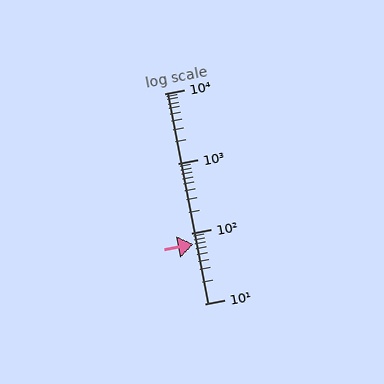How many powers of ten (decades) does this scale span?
The scale spans 3 decades, from 10 to 10000.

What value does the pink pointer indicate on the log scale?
The pointer indicates approximately 71.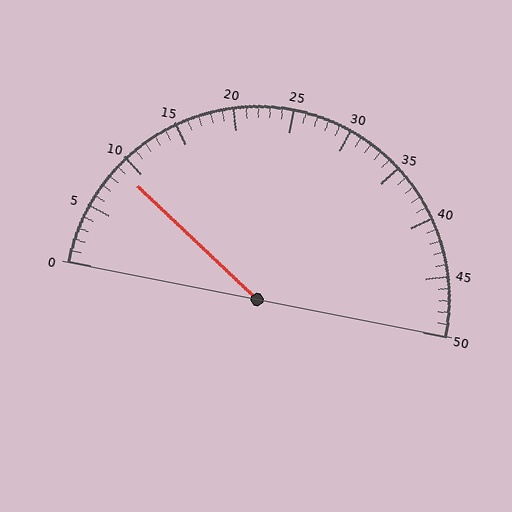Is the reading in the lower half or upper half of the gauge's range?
The reading is in the lower half of the range (0 to 50).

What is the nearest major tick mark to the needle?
The nearest major tick mark is 10.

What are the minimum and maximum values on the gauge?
The gauge ranges from 0 to 50.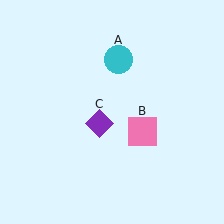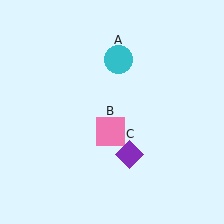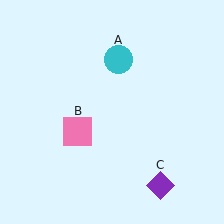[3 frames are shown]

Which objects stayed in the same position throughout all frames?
Cyan circle (object A) remained stationary.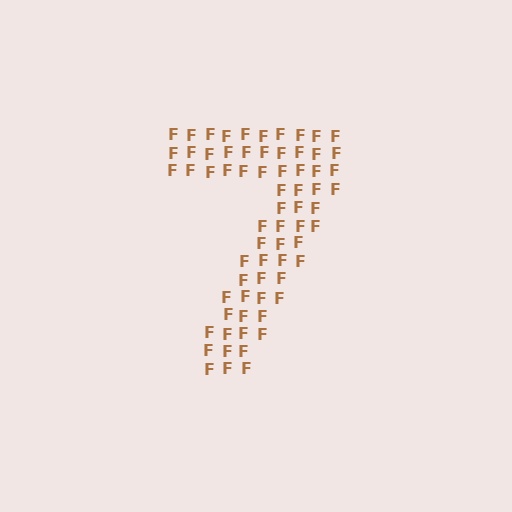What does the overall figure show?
The overall figure shows the digit 7.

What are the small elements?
The small elements are letter F's.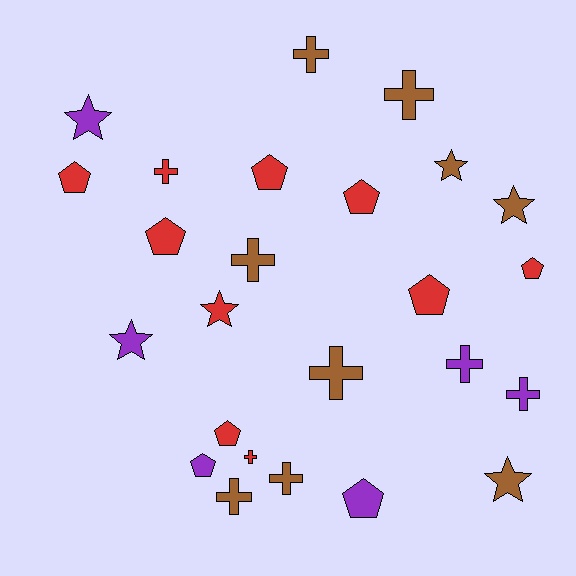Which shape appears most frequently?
Cross, with 10 objects.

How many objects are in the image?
There are 25 objects.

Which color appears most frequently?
Red, with 10 objects.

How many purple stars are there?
There are 2 purple stars.